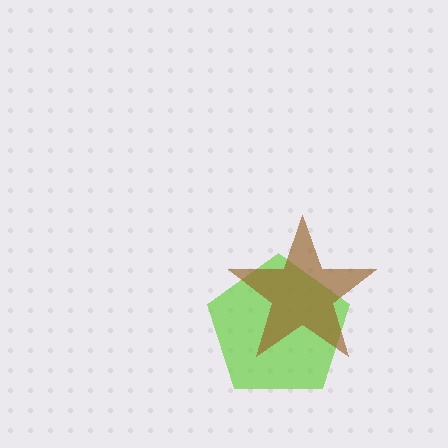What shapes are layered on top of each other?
The layered shapes are: a lime pentagon, a brown star.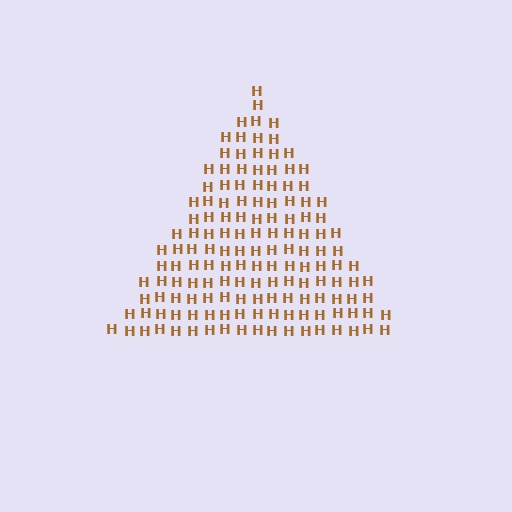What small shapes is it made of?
It is made of small letter H's.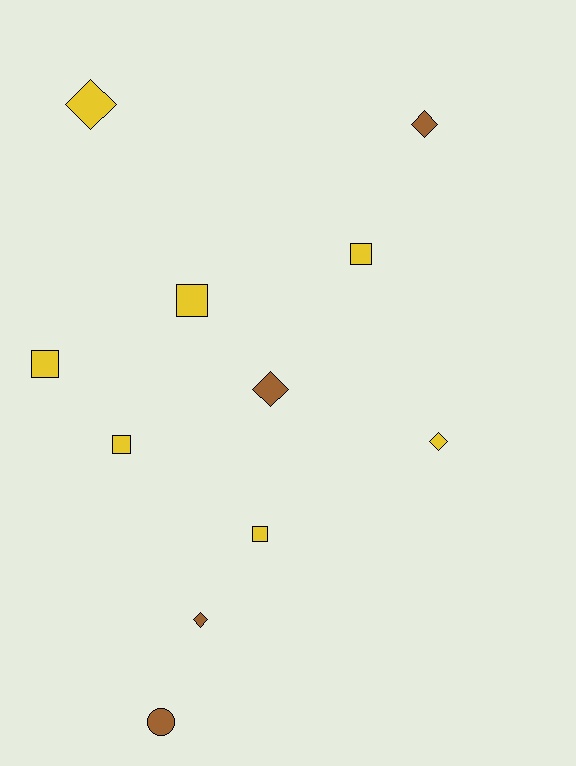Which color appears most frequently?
Yellow, with 7 objects.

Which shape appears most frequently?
Diamond, with 5 objects.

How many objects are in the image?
There are 11 objects.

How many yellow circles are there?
There are no yellow circles.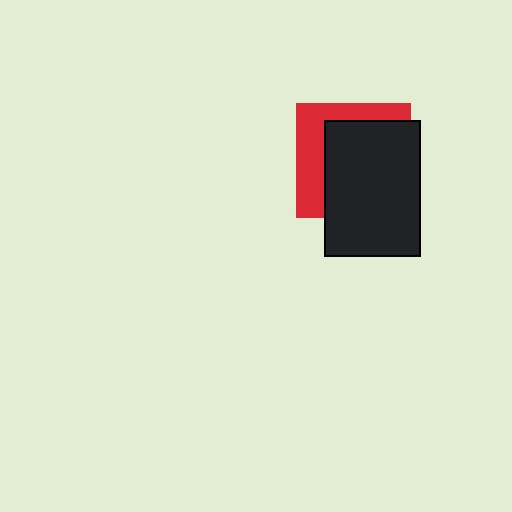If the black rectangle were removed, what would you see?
You would see the complete red square.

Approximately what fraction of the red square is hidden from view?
Roughly 65% of the red square is hidden behind the black rectangle.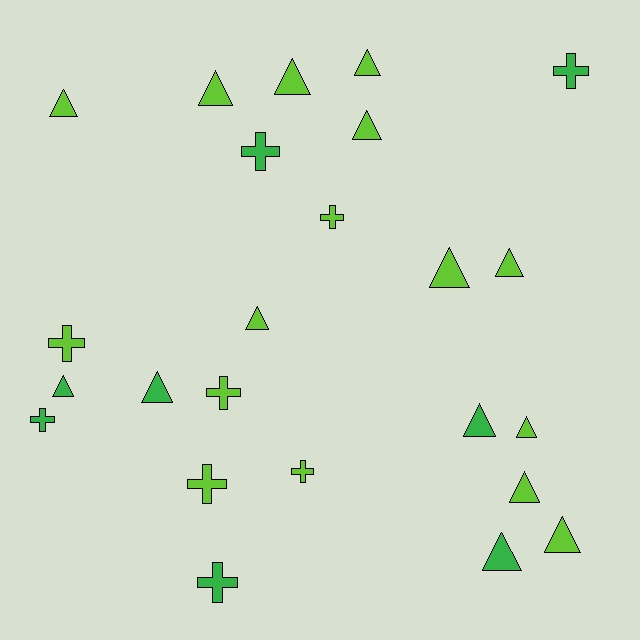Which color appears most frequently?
Lime, with 16 objects.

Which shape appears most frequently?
Triangle, with 15 objects.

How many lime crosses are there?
There are 5 lime crosses.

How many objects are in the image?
There are 24 objects.